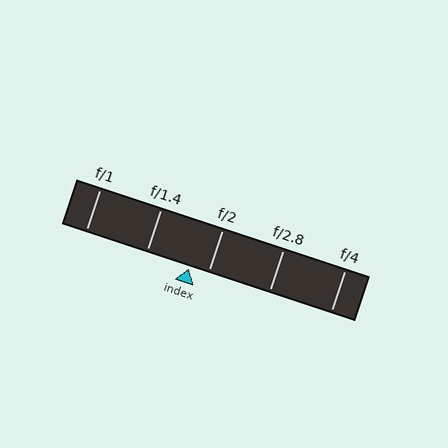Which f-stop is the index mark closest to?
The index mark is closest to f/2.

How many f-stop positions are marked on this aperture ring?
There are 5 f-stop positions marked.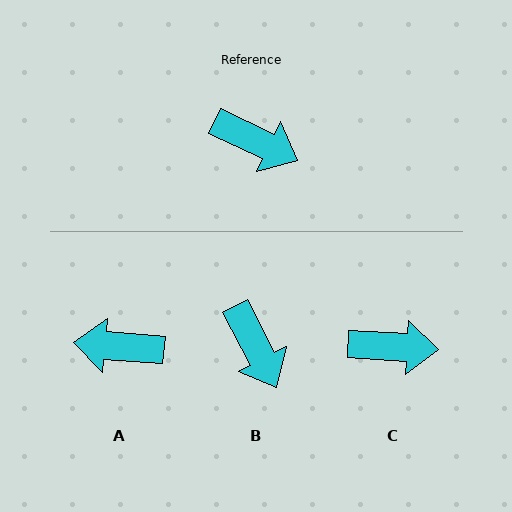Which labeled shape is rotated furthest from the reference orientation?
A, about 159 degrees away.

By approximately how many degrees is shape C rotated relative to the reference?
Approximately 22 degrees counter-clockwise.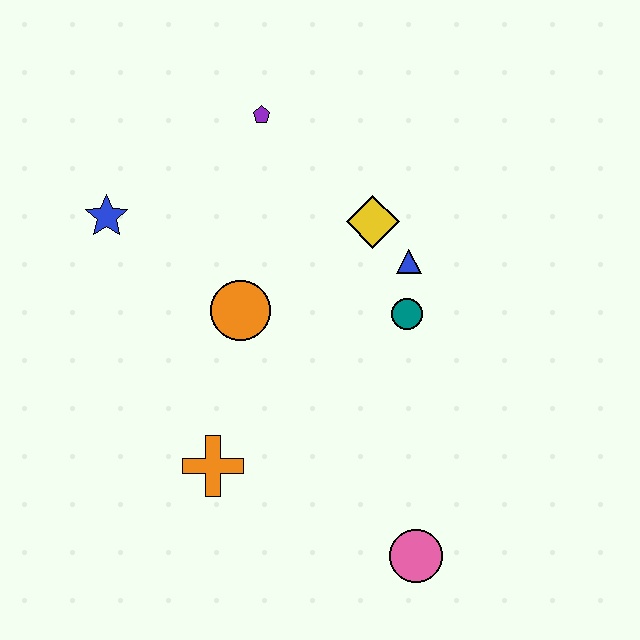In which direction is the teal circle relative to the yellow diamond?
The teal circle is below the yellow diamond.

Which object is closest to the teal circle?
The blue triangle is closest to the teal circle.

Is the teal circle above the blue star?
No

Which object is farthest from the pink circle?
The purple pentagon is farthest from the pink circle.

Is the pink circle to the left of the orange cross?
No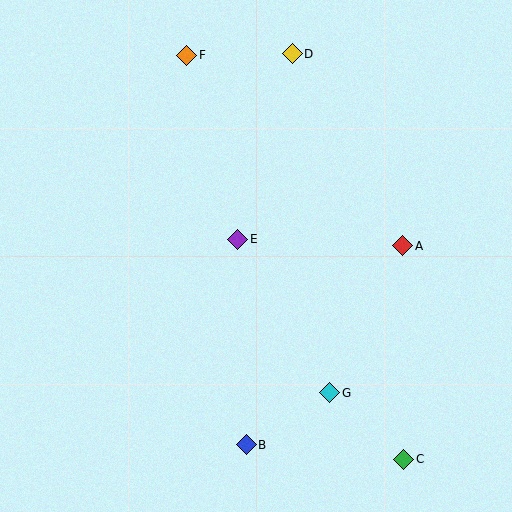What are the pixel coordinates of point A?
Point A is at (403, 246).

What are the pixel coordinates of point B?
Point B is at (246, 445).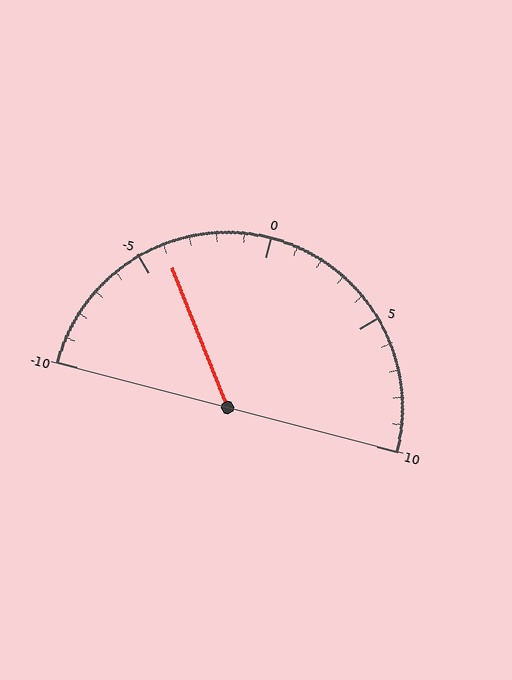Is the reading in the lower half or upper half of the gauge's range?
The reading is in the lower half of the range (-10 to 10).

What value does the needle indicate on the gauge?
The needle indicates approximately -4.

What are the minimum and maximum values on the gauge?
The gauge ranges from -10 to 10.